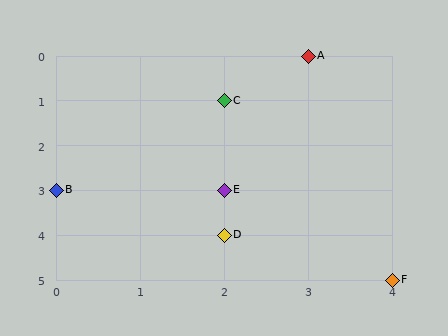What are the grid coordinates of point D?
Point D is at grid coordinates (2, 4).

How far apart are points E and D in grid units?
Points E and D are 1 row apart.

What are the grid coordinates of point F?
Point F is at grid coordinates (4, 5).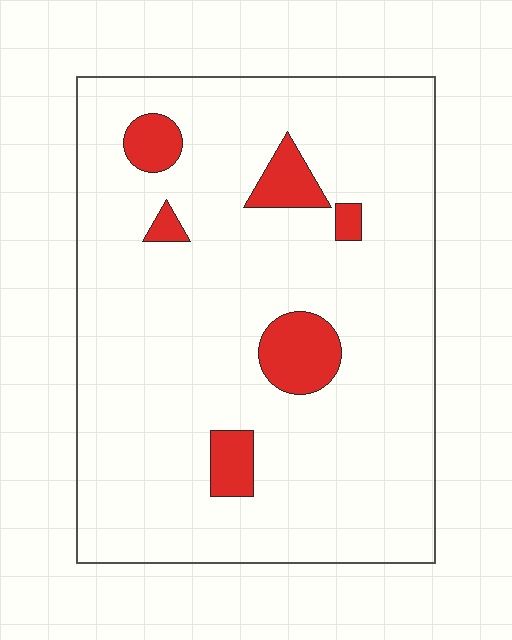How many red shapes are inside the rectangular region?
6.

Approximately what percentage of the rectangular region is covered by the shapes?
Approximately 10%.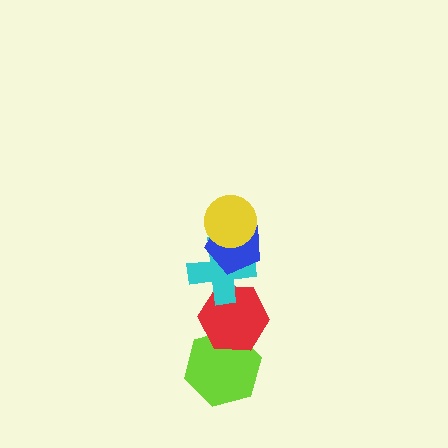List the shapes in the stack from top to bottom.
From top to bottom: the yellow circle, the blue pentagon, the cyan cross, the red hexagon, the lime hexagon.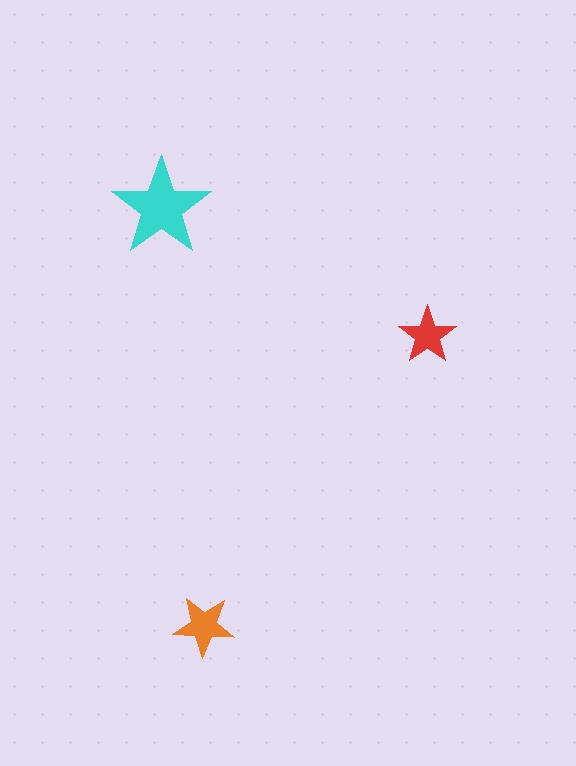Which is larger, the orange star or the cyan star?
The cyan one.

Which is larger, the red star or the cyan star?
The cyan one.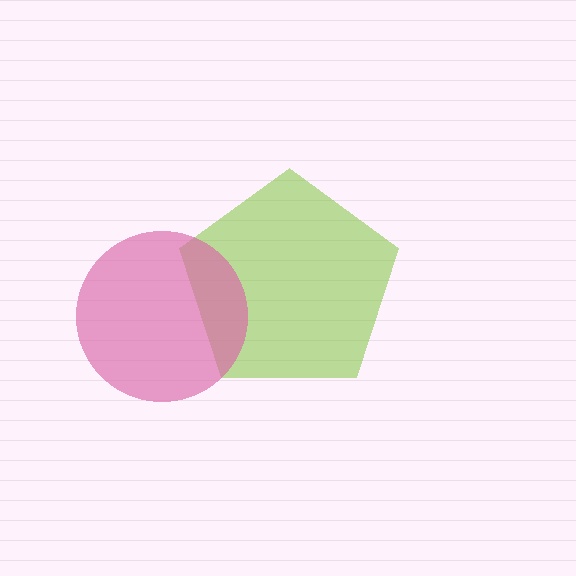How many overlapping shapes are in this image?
There are 2 overlapping shapes in the image.